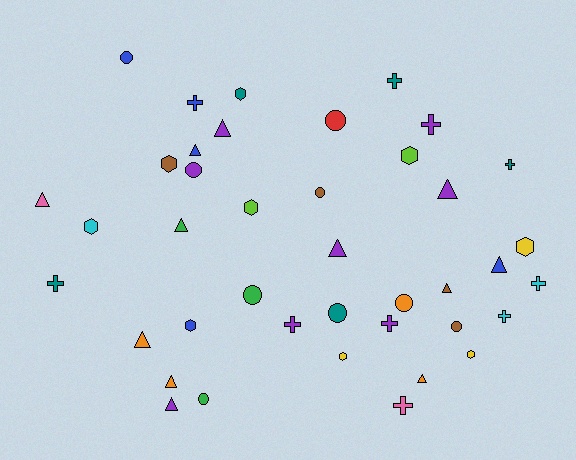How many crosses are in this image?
There are 10 crosses.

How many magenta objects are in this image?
There are no magenta objects.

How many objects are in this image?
There are 40 objects.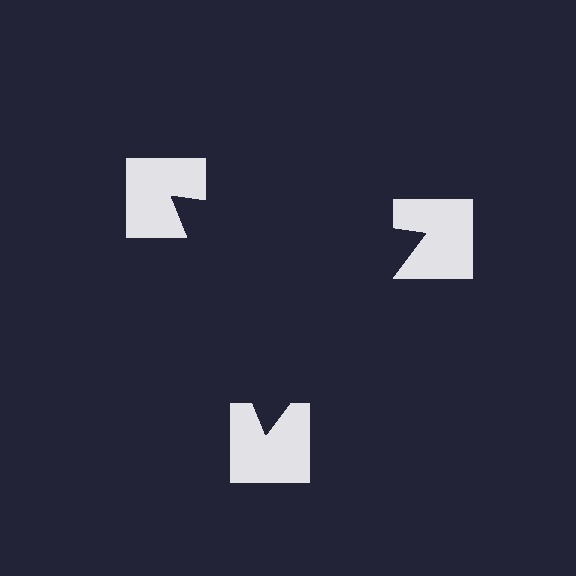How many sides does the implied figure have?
3 sides.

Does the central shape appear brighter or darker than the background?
It typically appears slightly darker than the background, even though no actual brightness change is drawn.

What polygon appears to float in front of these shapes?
An illusory triangle — its edges are inferred from the aligned wedge cuts in the notched squares, not physically drawn.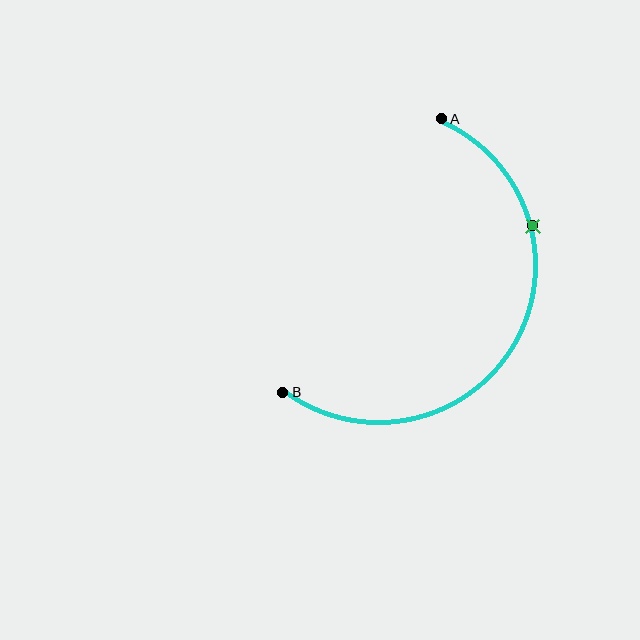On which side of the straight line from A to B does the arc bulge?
The arc bulges to the right of the straight line connecting A and B.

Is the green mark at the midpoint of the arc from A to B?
No. The green mark lies on the arc but is closer to endpoint A. The arc midpoint would be at the point on the curve equidistant along the arc from both A and B.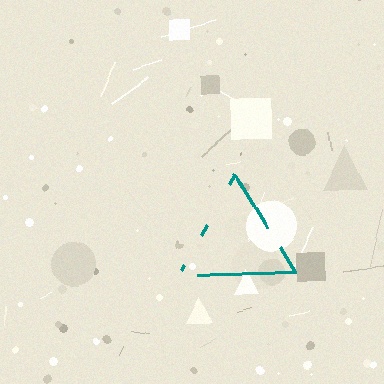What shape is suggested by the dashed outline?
The dashed outline suggests a triangle.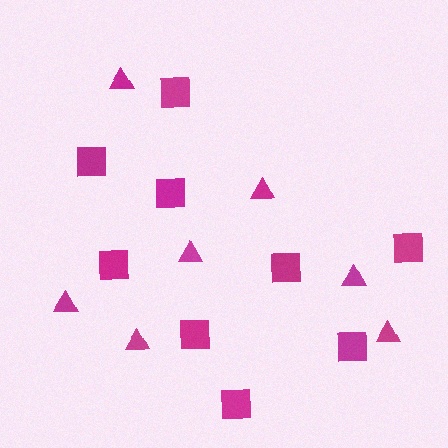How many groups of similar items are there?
There are 2 groups: one group of squares (9) and one group of triangles (7).